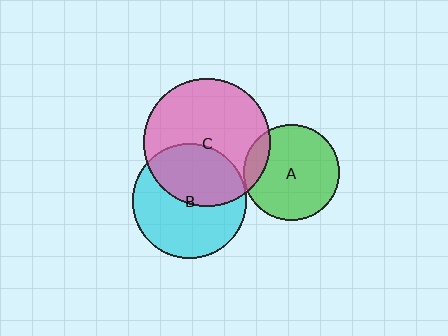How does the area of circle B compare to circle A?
Approximately 1.4 times.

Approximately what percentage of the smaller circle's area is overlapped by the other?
Approximately 5%.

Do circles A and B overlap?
Yes.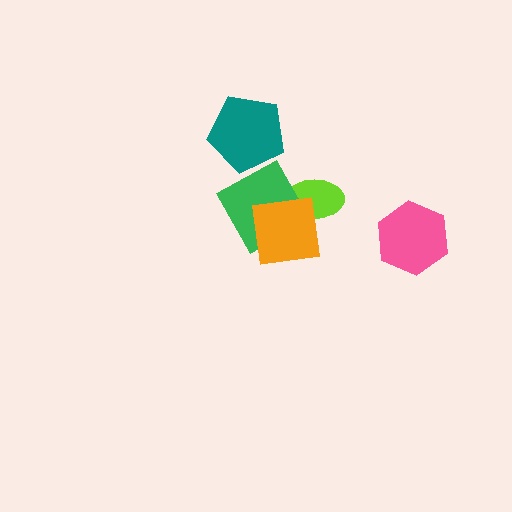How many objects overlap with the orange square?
2 objects overlap with the orange square.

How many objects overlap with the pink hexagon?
0 objects overlap with the pink hexagon.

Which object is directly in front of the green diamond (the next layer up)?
The teal pentagon is directly in front of the green diamond.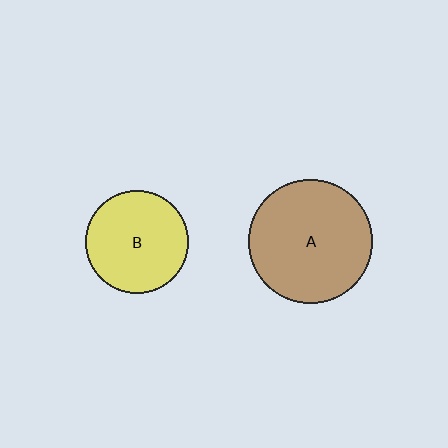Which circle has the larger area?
Circle A (brown).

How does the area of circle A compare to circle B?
Approximately 1.5 times.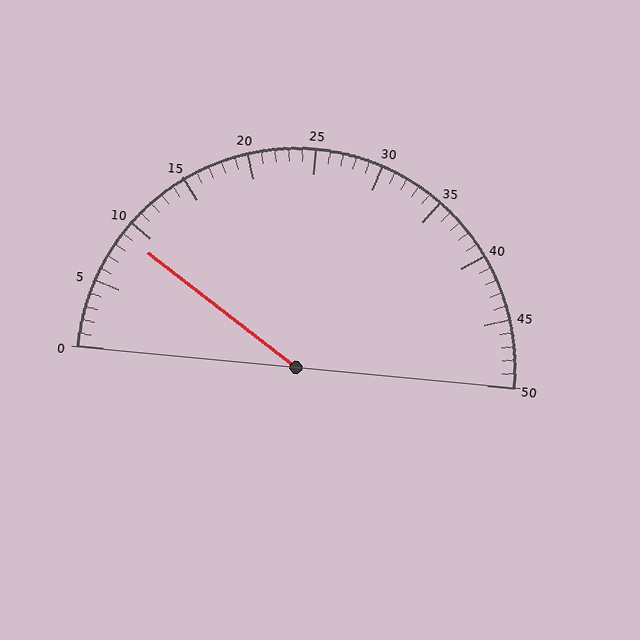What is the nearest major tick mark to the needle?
The nearest major tick mark is 10.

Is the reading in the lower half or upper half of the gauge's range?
The reading is in the lower half of the range (0 to 50).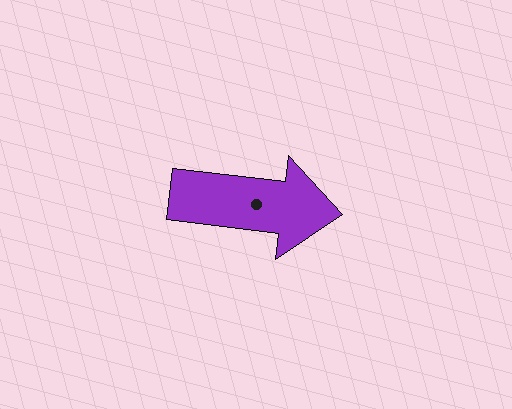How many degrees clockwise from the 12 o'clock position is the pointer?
Approximately 97 degrees.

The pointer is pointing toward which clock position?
Roughly 3 o'clock.